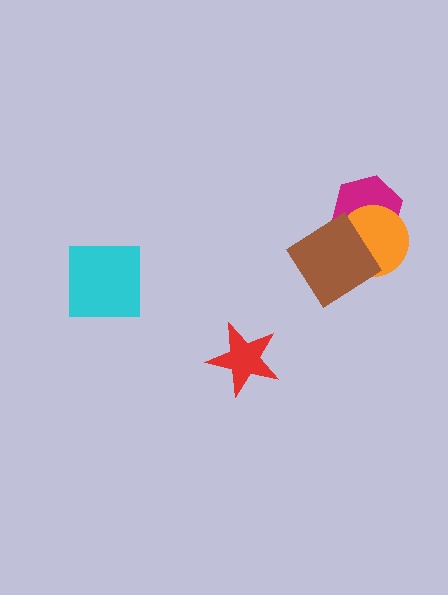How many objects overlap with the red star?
0 objects overlap with the red star.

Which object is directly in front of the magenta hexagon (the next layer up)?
The orange circle is directly in front of the magenta hexagon.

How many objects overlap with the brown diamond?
2 objects overlap with the brown diamond.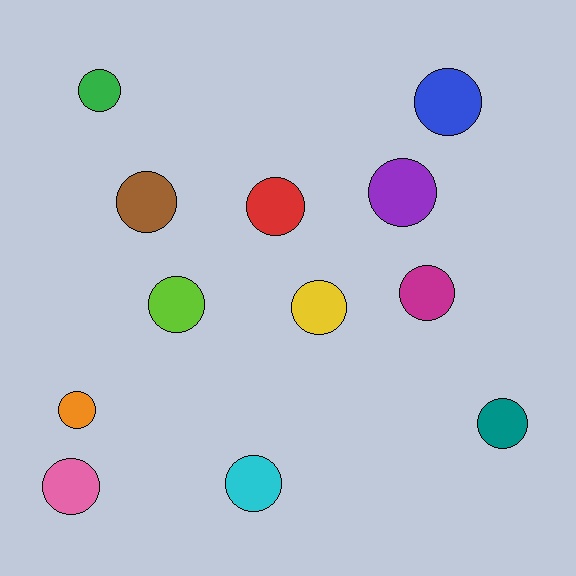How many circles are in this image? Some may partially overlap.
There are 12 circles.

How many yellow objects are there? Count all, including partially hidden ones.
There is 1 yellow object.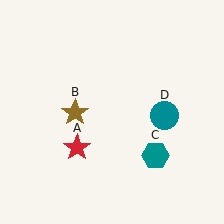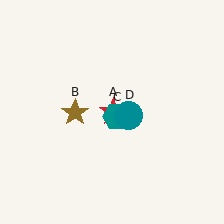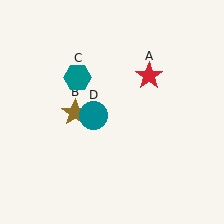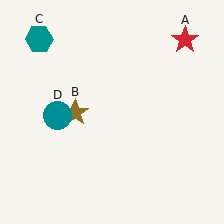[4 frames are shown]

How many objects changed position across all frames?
3 objects changed position: red star (object A), teal hexagon (object C), teal circle (object D).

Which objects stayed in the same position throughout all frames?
Brown star (object B) remained stationary.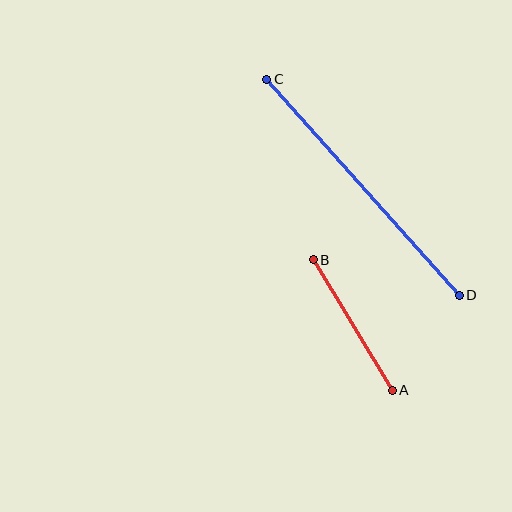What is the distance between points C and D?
The distance is approximately 290 pixels.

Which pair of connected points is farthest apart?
Points C and D are farthest apart.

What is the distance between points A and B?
The distance is approximately 153 pixels.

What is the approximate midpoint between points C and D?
The midpoint is at approximately (363, 187) pixels.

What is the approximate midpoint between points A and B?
The midpoint is at approximately (353, 325) pixels.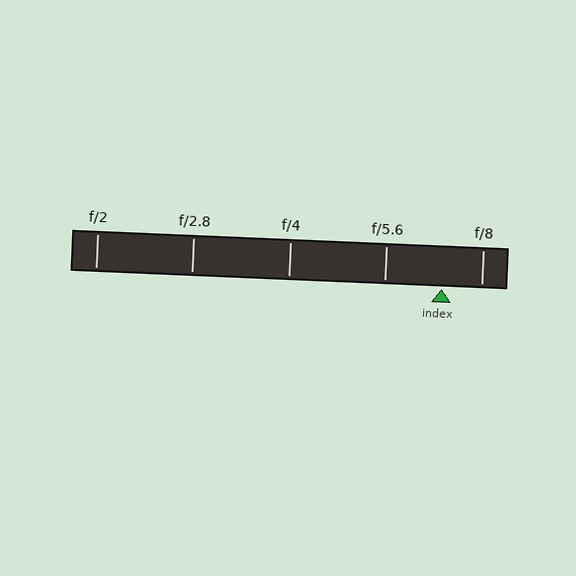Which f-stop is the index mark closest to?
The index mark is closest to f/8.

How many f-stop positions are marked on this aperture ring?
There are 5 f-stop positions marked.